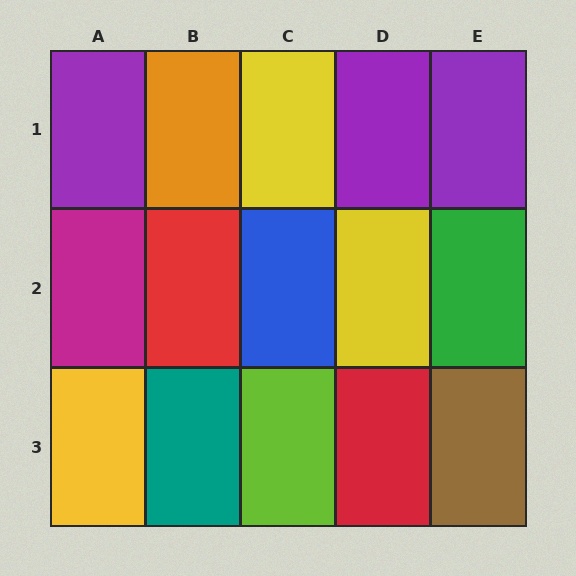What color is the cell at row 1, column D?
Purple.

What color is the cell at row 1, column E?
Purple.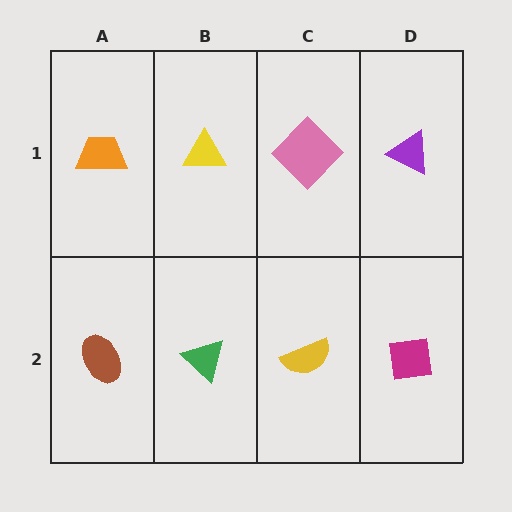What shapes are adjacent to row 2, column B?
A yellow triangle (row 1, column B), a brown ellipse (row 2, column A), a yellow semicircle (row 2, column C).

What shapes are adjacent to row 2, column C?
A pink diamond (row 1, column C), a green triangle (row 2, column B), a magenta square (row 2, column D).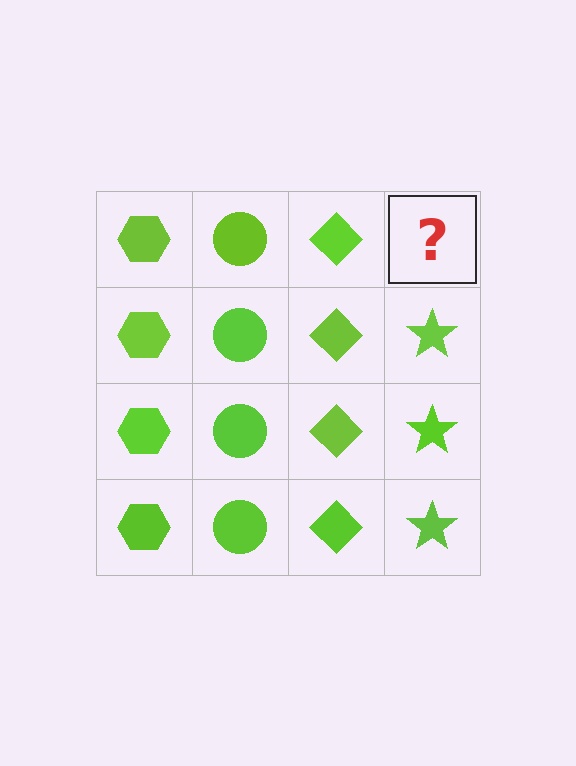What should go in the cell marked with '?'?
The missing cell should contain a lime star.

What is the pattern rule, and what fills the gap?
The rule is that each column has a consistent shape. The gap should be filled with a lime star.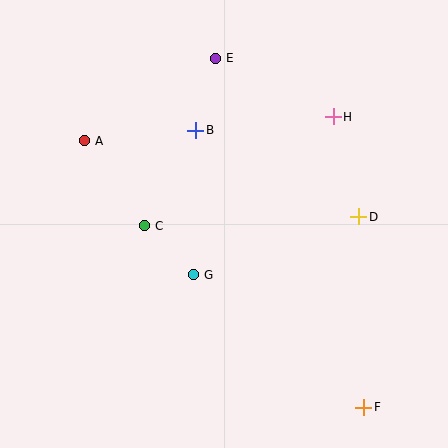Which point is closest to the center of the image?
Point G at (194, 275) is closest to the center.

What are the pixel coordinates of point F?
Point F is at (364, 407).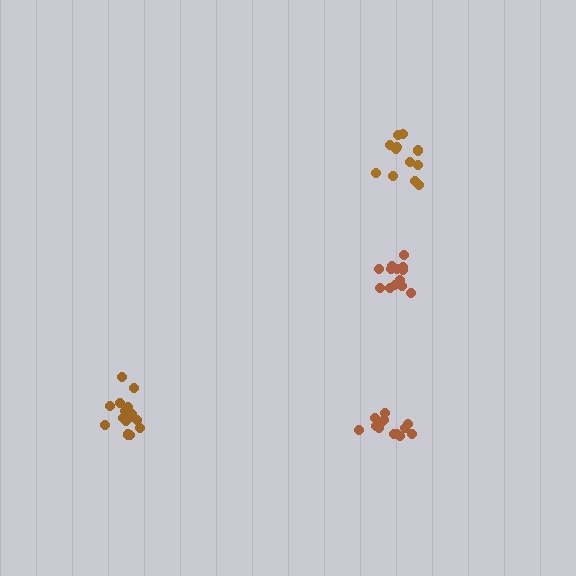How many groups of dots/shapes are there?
There are 4 groups.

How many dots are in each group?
Group 1: 13 dots, Group 2: 14 dots, Group 3: 12 dots, Group 4: 16 dots (55 total).